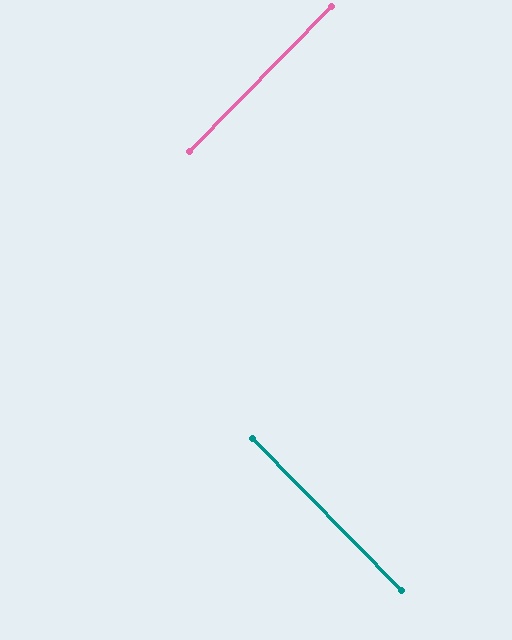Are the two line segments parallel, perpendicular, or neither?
Perpendicular — they meet at approximately 89°.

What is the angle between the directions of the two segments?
Approximately 89 degrees.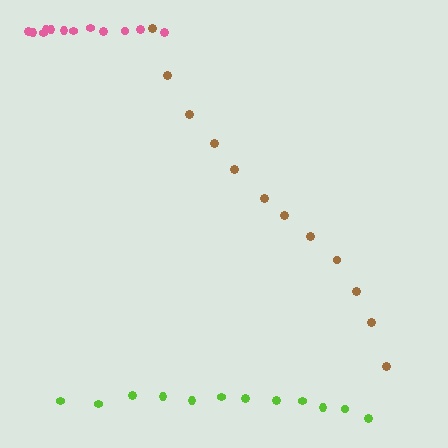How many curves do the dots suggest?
There are 3 distinct paths.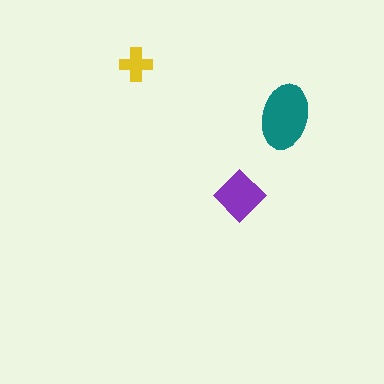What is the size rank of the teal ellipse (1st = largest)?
1st.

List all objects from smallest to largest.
The yellow cross, the purple diamond, the teal ellipse.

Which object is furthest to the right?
The teal ellipse is rightmost.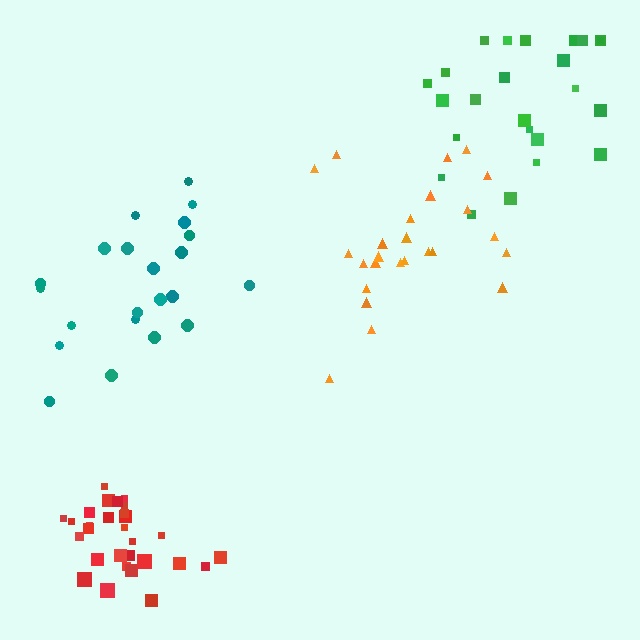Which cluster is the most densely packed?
Red.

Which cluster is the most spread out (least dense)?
Teal.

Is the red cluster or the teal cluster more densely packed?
Red.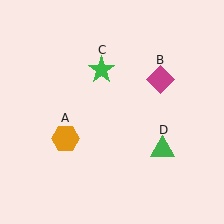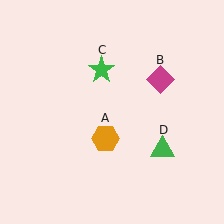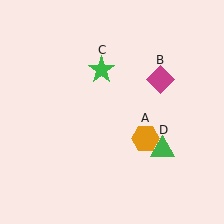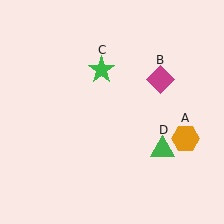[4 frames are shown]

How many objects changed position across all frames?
1 object changed position: orange hexagon (object A).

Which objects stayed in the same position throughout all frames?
Magenta diamond (object B) and green star (object C) and green triangle (object D) remained stationary.